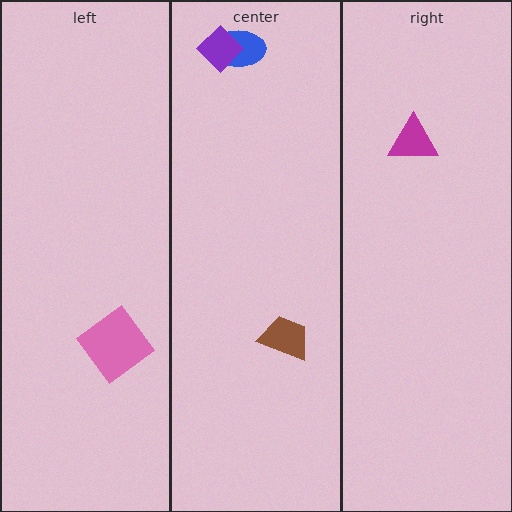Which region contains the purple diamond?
The center region.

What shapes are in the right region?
The magenta triangle.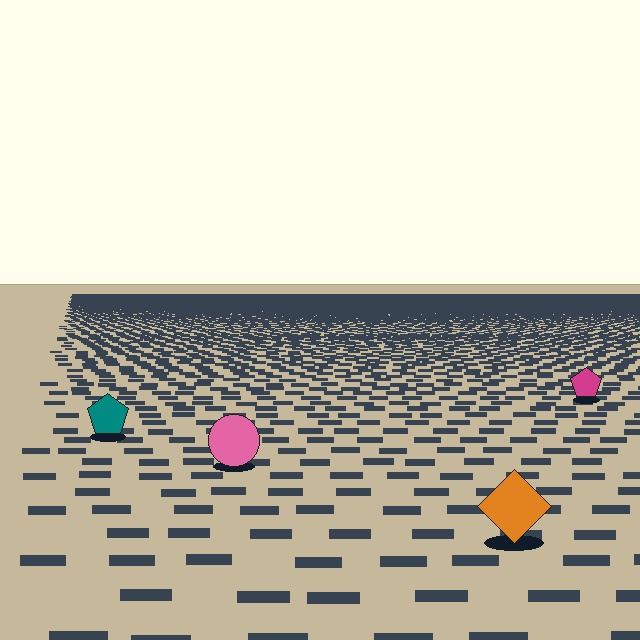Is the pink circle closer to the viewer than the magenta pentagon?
Yes. The pink circle is closer — you can tell from the texture gradient: the ground texture is coarser near it.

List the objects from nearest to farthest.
From nearest to farthest: the orange diamond, the pink circle, the teal pentagon, the magenta pentagon.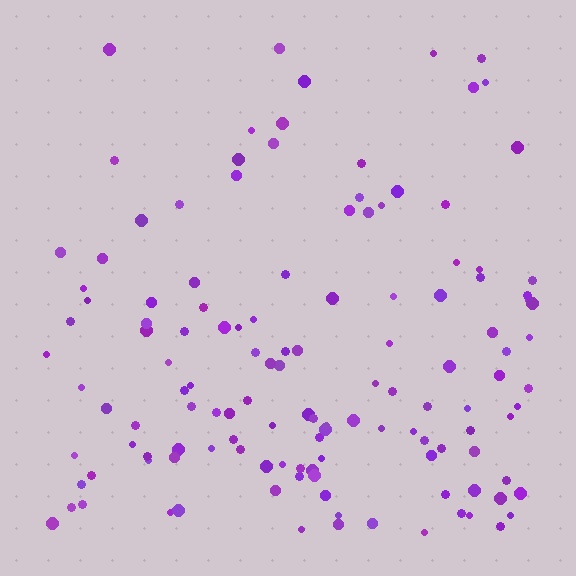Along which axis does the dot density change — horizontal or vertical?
Vertical.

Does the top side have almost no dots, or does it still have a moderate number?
Still a moderate number, just noticeably fewer than the bottom.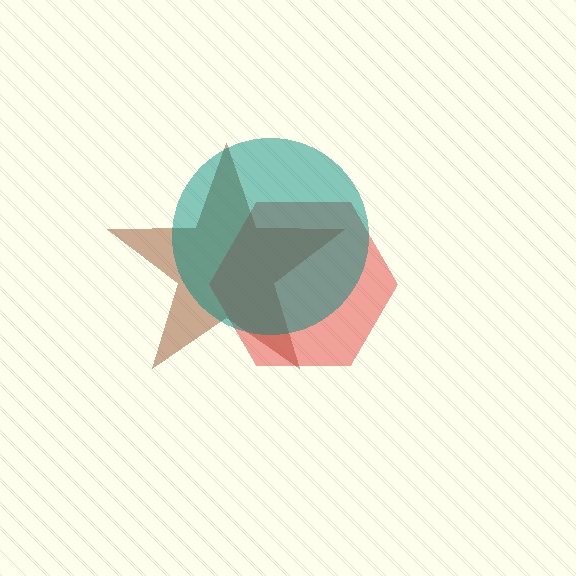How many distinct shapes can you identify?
There are 3 distinct shapes: a brown star, a red hexagon, a teal circle.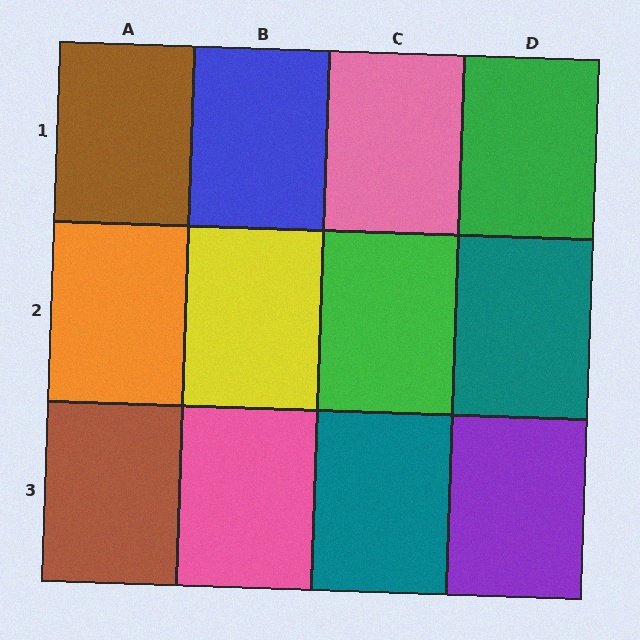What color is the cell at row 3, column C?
Teal.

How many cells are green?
2 cells are green.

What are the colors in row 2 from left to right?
Orange, yellow, green, teal.